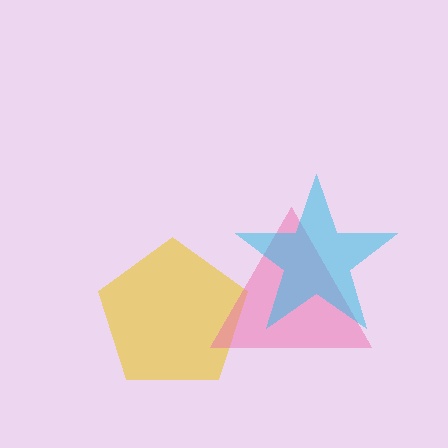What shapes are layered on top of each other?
The layered shapes are: a yellow pentagon, a pink triangle, a cyan star.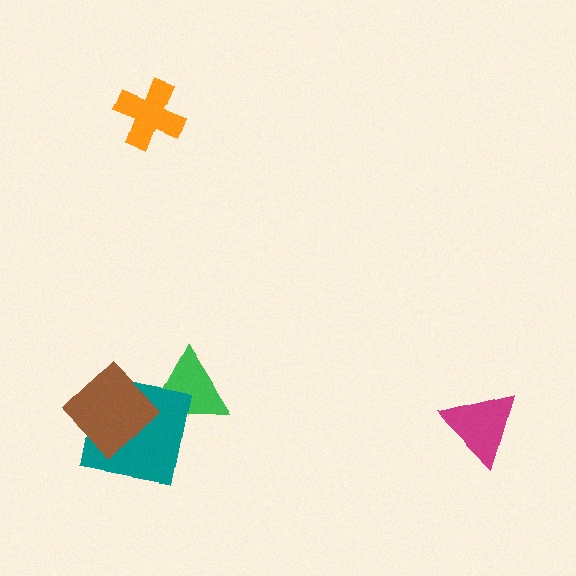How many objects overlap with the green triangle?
2 objects overlap with the green triangle.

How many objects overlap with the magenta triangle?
0 objects overlap with the magenta triangle.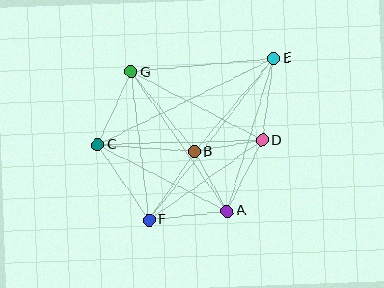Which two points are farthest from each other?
Points E and F are farthest from each other.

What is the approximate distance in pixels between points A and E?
The distance between A and E is approximately 159 pixels.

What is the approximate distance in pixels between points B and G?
The distance between B and G is approximately 102 pixels.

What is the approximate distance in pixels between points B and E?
The distance between B and E is approximately 122 pixels.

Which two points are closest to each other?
Points A and B are closest to each other.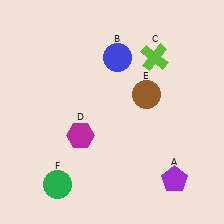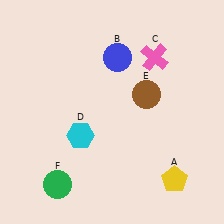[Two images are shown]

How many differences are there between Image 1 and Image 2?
There are 3 differences between the two images.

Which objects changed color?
A changed from purple to yellow. C changed from lime to pink. D changed from magenta to cyan.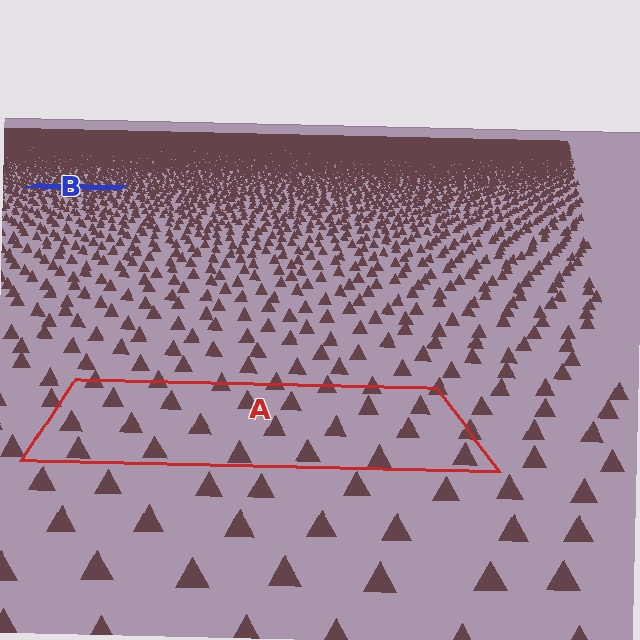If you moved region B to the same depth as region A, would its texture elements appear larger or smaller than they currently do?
They would appear larger. At a closer depth, the same texture elements are projected at a bigger on-screen size.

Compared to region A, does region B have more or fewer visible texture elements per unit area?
Region B has more texture elements per unit area — they are packed more densely because it is farther away.